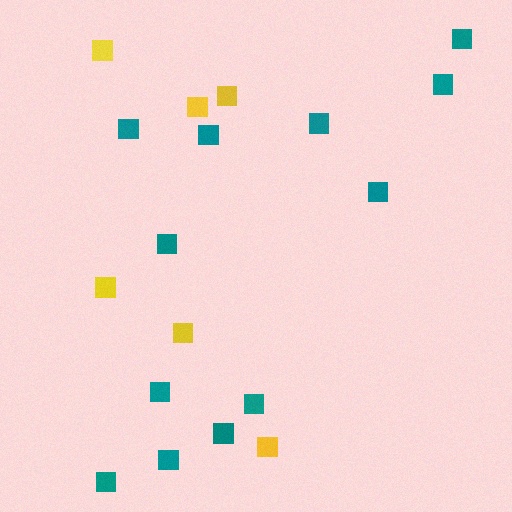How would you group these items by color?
There are 2 groups: one group of teal squares (12) and one group of yellow squares (6).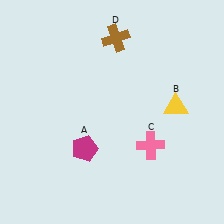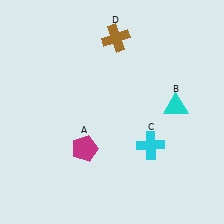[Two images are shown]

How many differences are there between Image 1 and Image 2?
There are 2 differences between the two images.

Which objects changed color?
B changed from yellow to cyan. C changed from pink to cyan.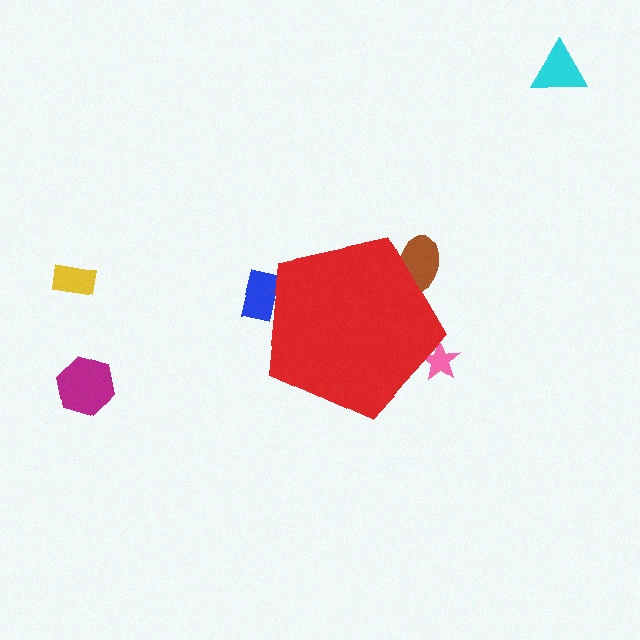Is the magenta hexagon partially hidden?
No, the magenta hexagon is fully visible.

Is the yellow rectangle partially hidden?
No, the yellow rectangle is fully visible.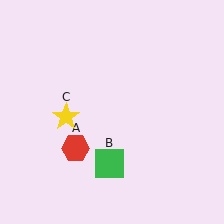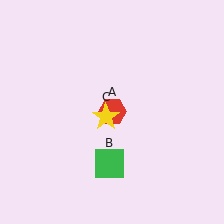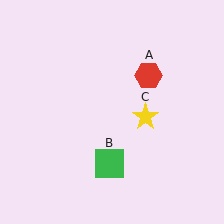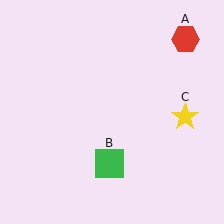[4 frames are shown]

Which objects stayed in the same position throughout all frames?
Green square (object B) remained stationary.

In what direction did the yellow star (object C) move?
The yellow star (object C) moved right.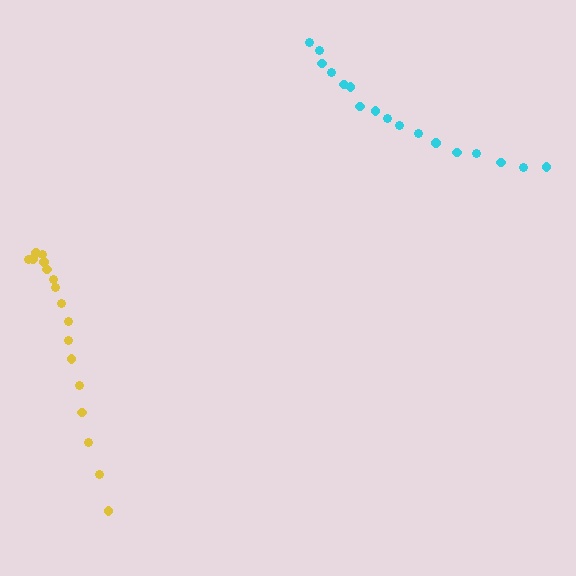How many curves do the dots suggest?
There are 2 distinct paths.